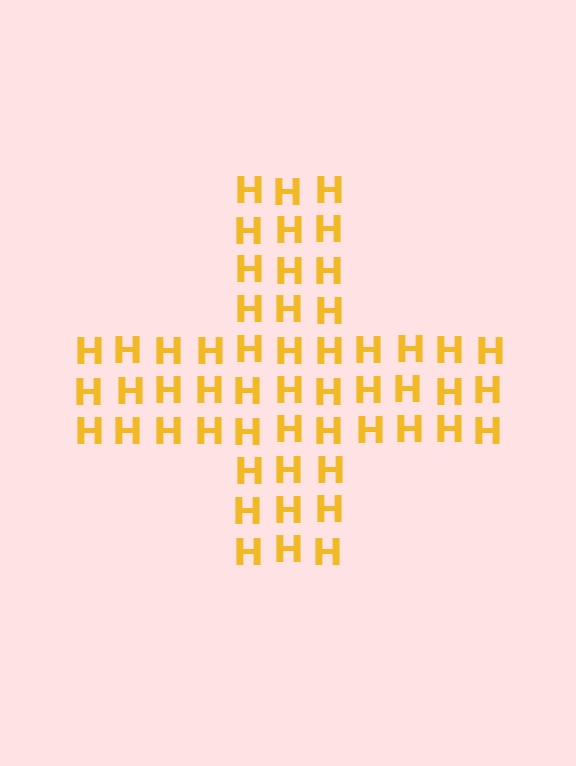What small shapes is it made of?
It is made of small letter H's.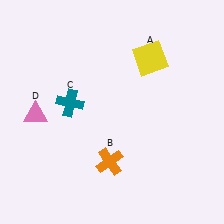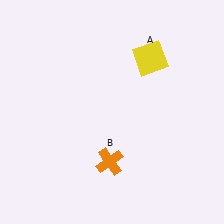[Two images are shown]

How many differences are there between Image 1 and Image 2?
There are 2 differences between the two images.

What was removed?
The pink triangle (D), the teal cross (C) were removed in Image 2.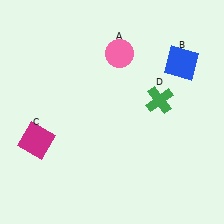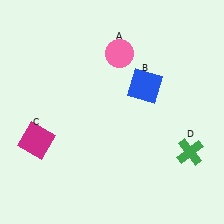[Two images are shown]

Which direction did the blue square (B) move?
The blue square (B) moved left.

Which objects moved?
The objects that moved are: the blue square (B), the green cross (D).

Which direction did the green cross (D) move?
The green cross (D) moved down.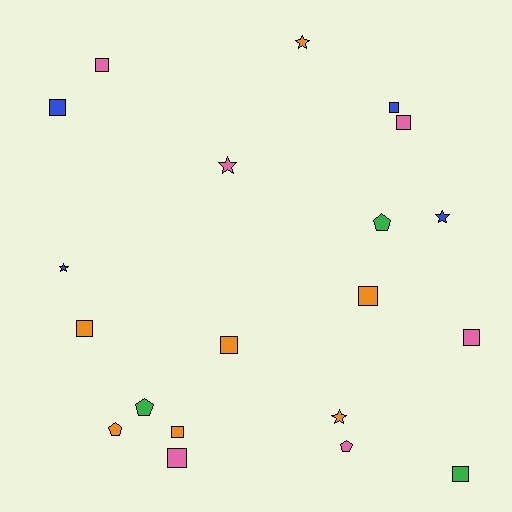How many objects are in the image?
There are 20 objects.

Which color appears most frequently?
Orange, with 7 objects.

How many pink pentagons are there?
There is 1 pink pentagon.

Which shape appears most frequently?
Square, with 11 objects.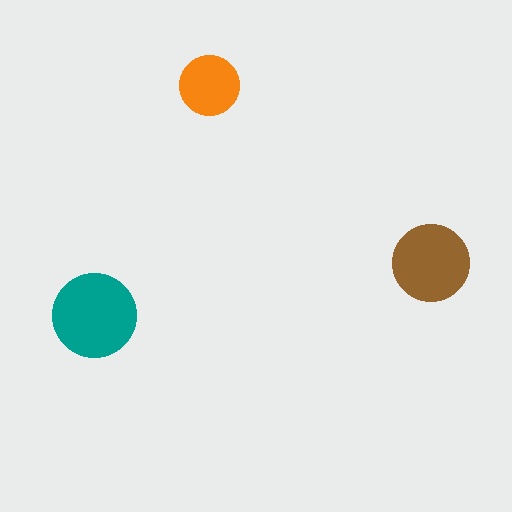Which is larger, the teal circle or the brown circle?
The teal one.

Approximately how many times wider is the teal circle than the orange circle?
About 1.5 times wider.